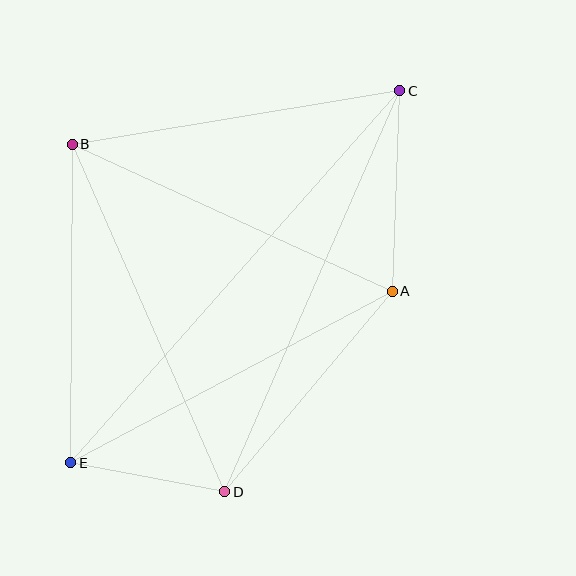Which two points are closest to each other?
Points D and E are closest to each other.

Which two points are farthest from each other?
Points C and E are farthest from each other.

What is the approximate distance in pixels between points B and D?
The distance between B and D is approximately 380 pixels.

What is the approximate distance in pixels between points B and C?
The distance between B and C is approximately 332 pixels.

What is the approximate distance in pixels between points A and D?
The distance between A and D is approximately 261 pixels.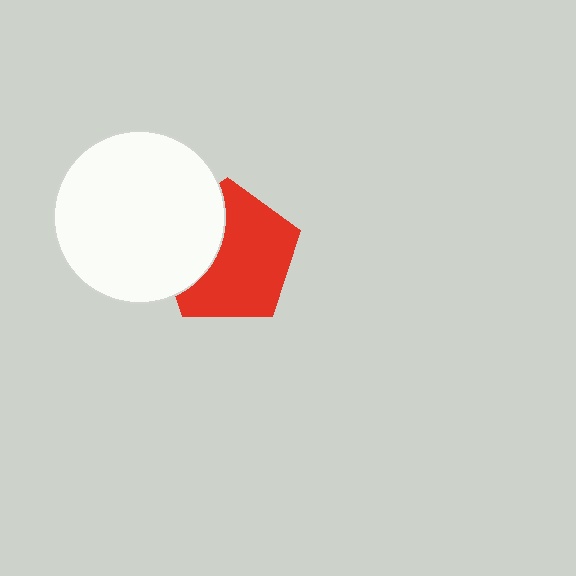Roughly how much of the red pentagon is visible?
Most of it is visible (roughly 67%).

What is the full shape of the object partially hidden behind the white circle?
The partially hidden object is a red pentagon.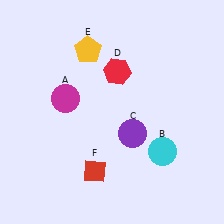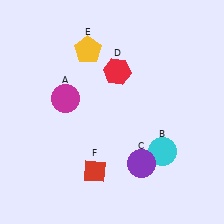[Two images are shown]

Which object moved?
The purple circle (C) moved down.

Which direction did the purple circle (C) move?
The purple circle (C) moved down.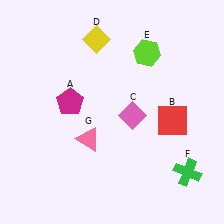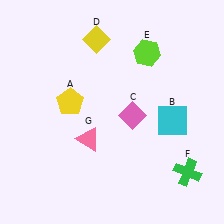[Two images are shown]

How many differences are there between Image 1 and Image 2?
There are 2 differences between the two images.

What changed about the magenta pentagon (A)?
In Image 1, A is magenta. In Image 2, it changed to yellow.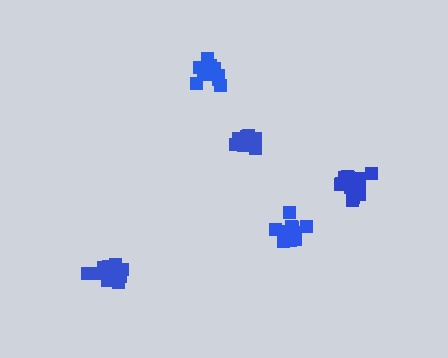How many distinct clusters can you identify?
There are 5 distinct clusters.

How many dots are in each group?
Group 1: 15 dots, Group 2: 11 dots, Group 3: 17 dots, Group 4: 12 dots, Group 5: 15 dots (70 total).